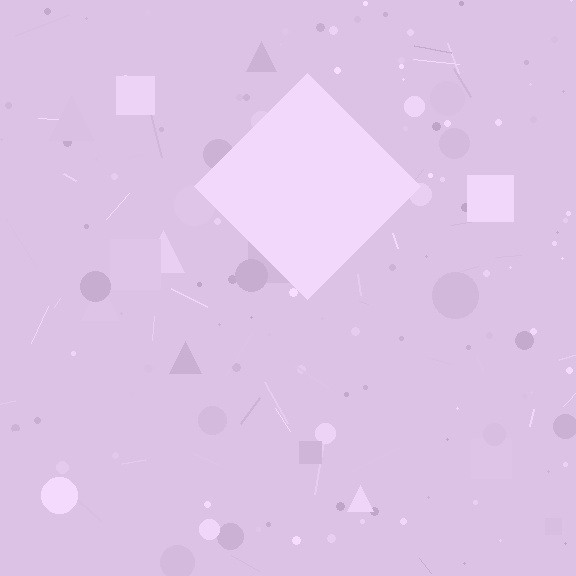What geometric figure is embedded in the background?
A diamond is embedded in the background.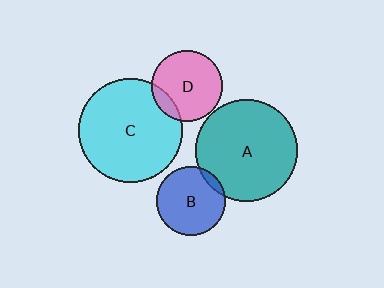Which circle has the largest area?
Circle C (cyan).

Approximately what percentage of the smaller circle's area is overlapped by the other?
Approximately 15%.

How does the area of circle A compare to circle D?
Approximately 2.0 times.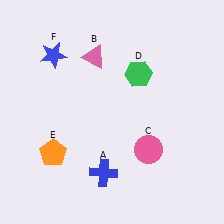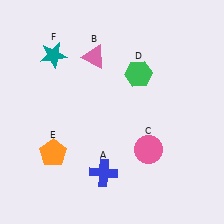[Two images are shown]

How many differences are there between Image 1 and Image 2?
There is 1 difference between the two images.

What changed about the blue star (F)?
In Image 1, F is blue. In Image 2, it changed to teal.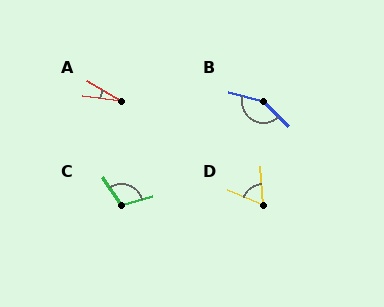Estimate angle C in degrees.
Approximately 109 degrees.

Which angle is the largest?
B, at approximately 150 degrees.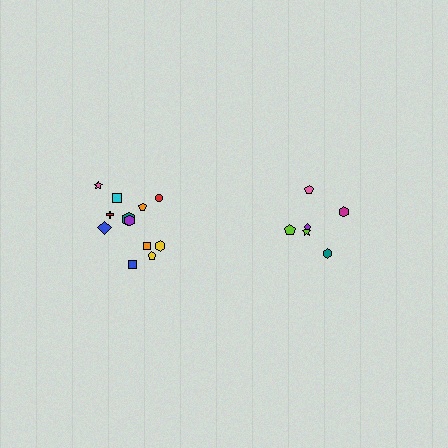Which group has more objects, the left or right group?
The left group.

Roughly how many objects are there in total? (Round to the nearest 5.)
Roughly 20 objects in total.